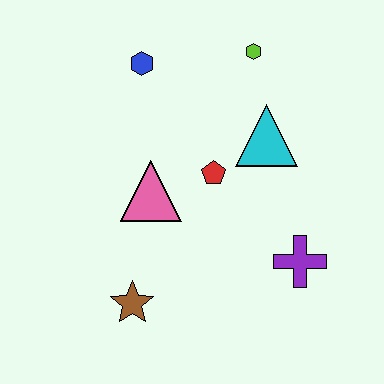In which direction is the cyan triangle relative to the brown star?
The cyan triangle is above the brown star.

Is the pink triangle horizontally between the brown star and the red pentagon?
Yes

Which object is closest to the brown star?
The pink triangle is closest to the brown star.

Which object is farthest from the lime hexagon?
The brown star is farthest from the lime hexagon.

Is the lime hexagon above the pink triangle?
Yes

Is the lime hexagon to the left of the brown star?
No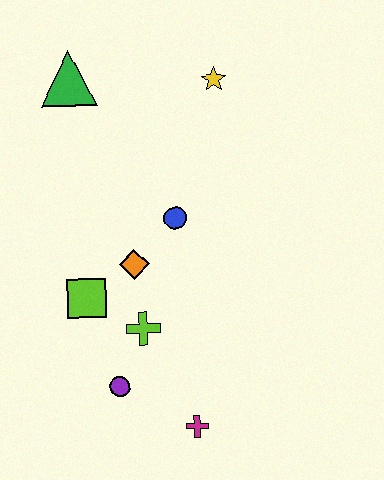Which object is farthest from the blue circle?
The magenta cross is farthest from the blue circle.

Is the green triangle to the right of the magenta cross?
No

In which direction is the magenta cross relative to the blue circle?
The magenta cross is below the blue circle.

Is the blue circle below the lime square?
No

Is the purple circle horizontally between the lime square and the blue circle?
Yes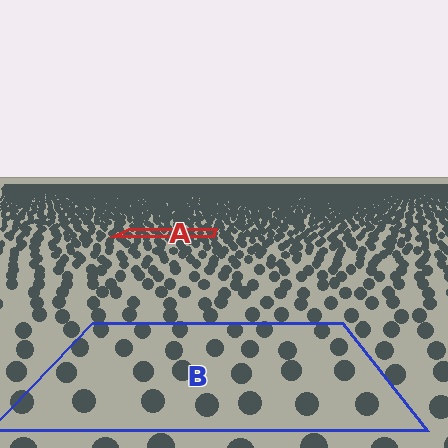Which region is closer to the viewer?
Region B is closer. The texture elements there are larger and more spread out.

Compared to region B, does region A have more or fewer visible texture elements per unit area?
Region A has more texture elements per unit area — they are packed more densely because it is farther away.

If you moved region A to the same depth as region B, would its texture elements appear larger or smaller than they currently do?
They would appear larger. At a closer depth, the same texture elements are projected at a bigger on-screen size.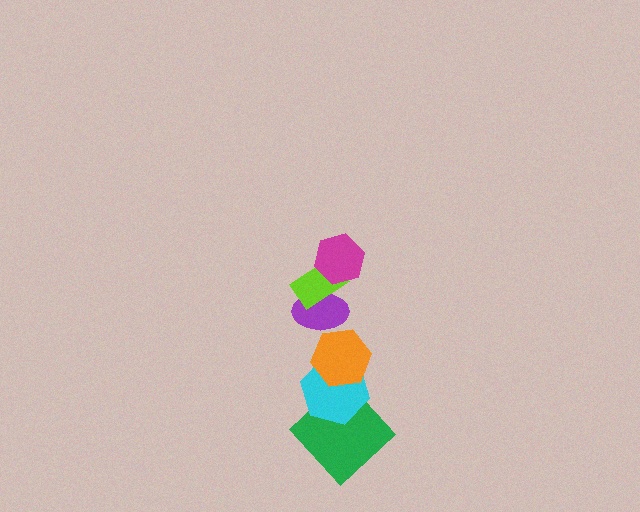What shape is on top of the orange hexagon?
The purple ellipse is on top of the orange hexagon.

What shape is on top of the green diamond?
The cyan hexagon is on top of the green diamond.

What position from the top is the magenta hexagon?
The magenta hexagon is 1st from the top.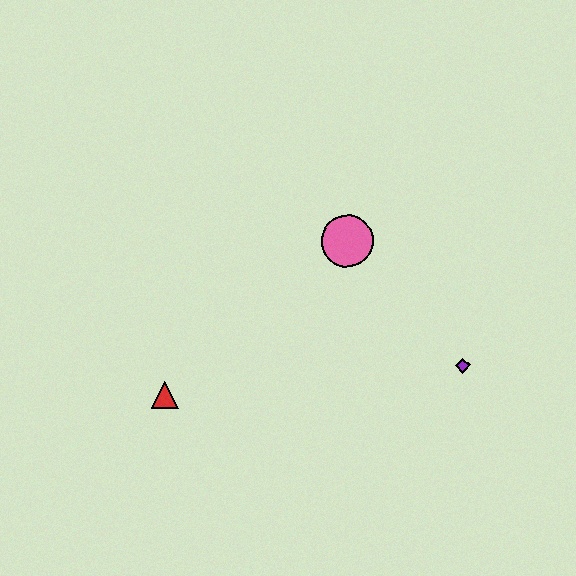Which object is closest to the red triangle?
The pink circle is closest to the red triangle.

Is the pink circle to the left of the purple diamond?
Yes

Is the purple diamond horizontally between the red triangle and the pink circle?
No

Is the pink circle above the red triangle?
Yes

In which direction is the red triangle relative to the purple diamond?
The red triangle is to the left of the purple diamond.